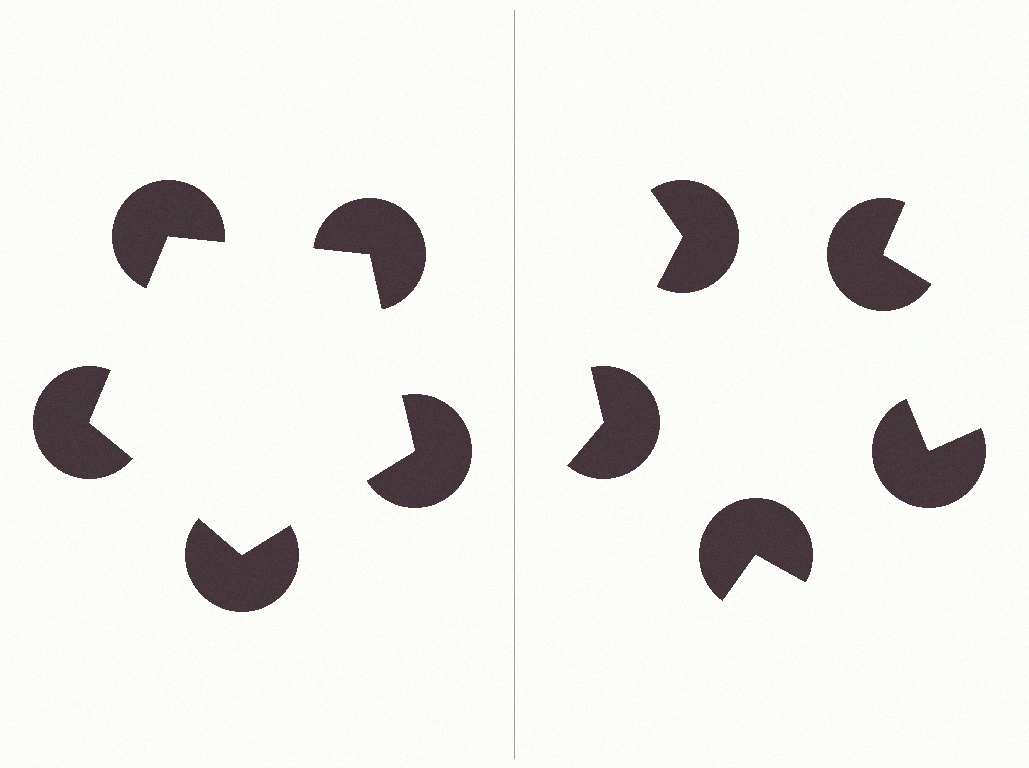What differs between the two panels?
The pac-man discs are positioned identically on both sides; only the wedge orientations differ. On the left they align to a pentagon; on the right they are misaligned.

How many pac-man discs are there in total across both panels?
10 — 5 on each side.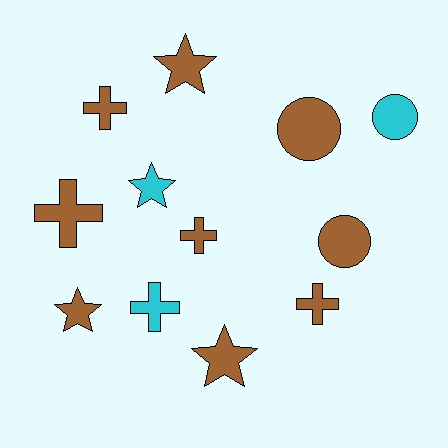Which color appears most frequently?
Brown, with 9 objects.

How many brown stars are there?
There are 3 brown stars.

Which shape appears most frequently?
Cross, with 5 objects.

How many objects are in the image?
There are 12 objects.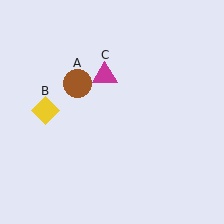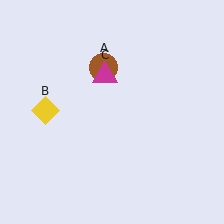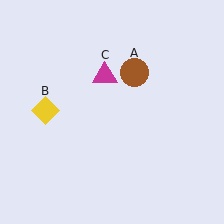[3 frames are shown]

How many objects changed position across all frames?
1 object changed position: brown circle (object A).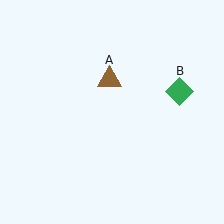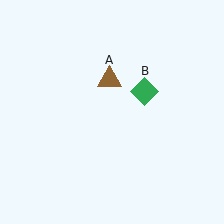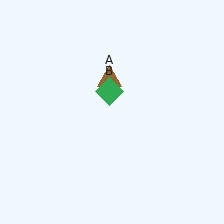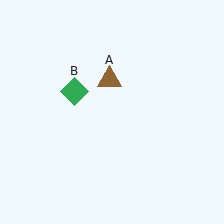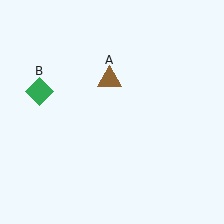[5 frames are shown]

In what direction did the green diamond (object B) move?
The green diamond (object B) moved left.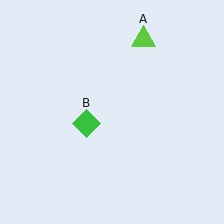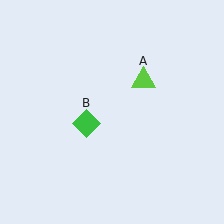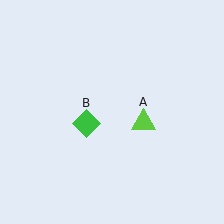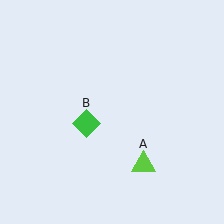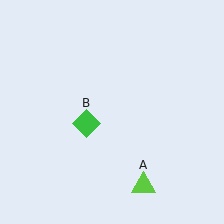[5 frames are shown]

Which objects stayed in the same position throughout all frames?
Green diamond (object B) remained stationary.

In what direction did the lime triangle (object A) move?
The lime triangle (object A) moved down.